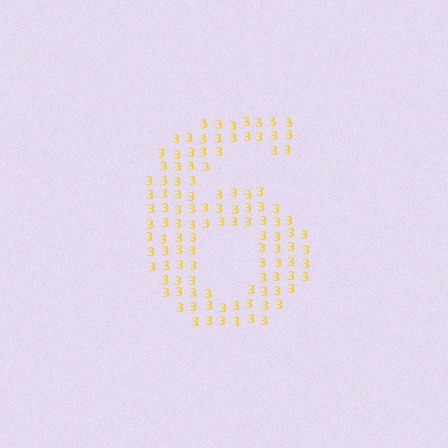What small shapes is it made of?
It is made of small digit 3's.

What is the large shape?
The large shape is the digit 6.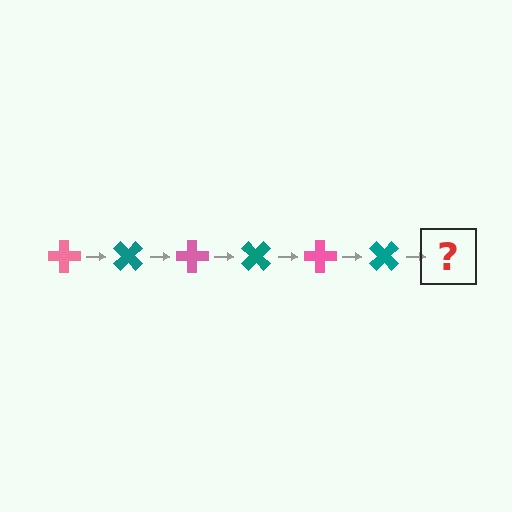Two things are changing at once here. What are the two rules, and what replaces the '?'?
The two rules are that it rotates 45 degrees each step and the color cycles through pink and teal. The '?' should be a pink cross, rotated 270 degrees from the start.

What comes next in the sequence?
The next element should be a pink cross, rotated 270 degrees from the start.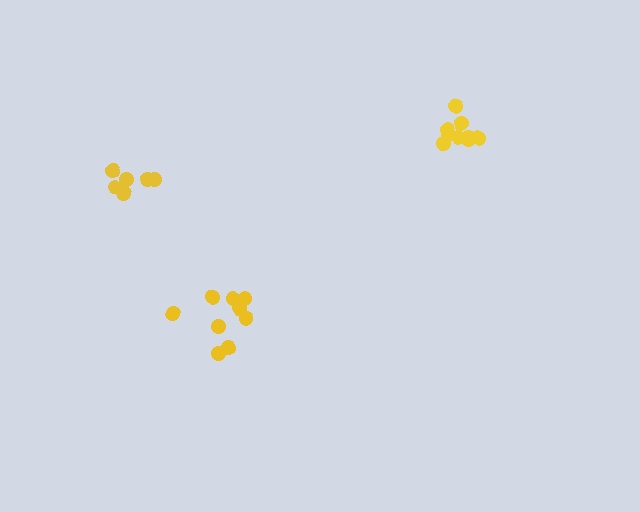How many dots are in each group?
Group 1: 6 dots, Group 2: 9 dots, Group 3: 9 dots (24 total).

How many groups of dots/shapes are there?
There are 3 groups.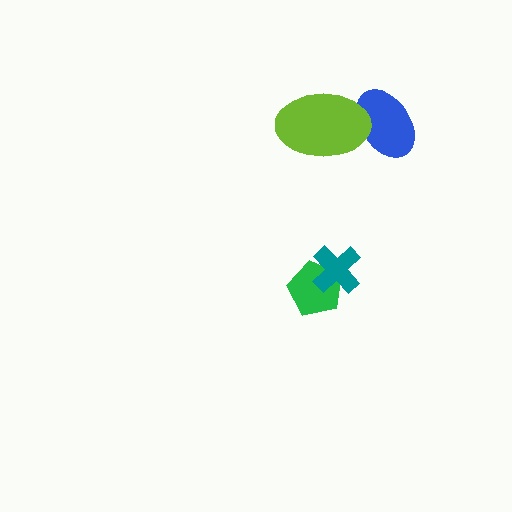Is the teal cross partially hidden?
No, no other shape covers it.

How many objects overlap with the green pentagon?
1 object overlaps with the green pentagon.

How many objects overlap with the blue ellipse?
1 object overlaps with the blue ellipse.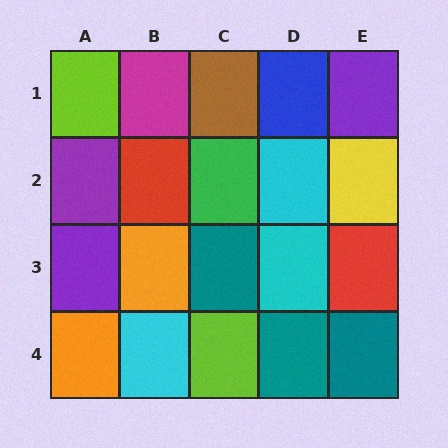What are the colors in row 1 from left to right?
Lime, magenta, brown, blue, purple.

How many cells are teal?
3 cells are teal.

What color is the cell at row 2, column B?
Red.